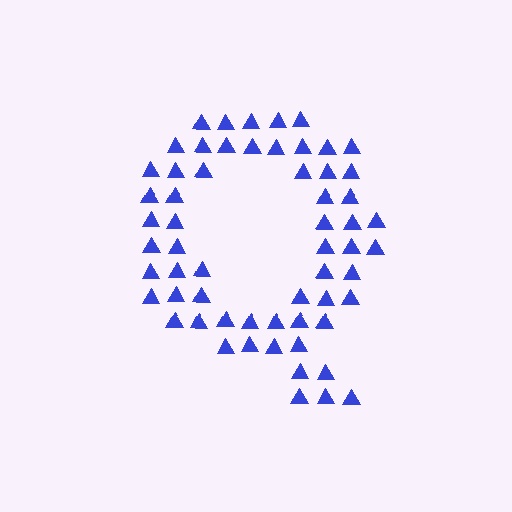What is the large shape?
The large shape is the letter Q.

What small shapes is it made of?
It is made of small triangles.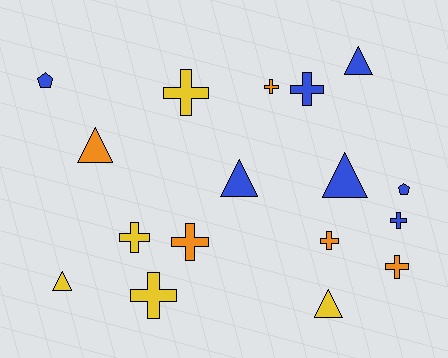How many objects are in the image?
There are 17 objects.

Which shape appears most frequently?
Cross, with 9 objects.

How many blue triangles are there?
There are 3 blue triangles.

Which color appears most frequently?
Blue, with 7 objects.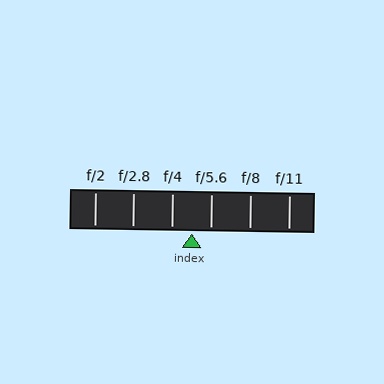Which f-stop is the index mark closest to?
The index mark is closest to f/5.6.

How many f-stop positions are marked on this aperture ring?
There are 6 f-stop positions marked.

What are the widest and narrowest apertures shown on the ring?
The widest aperture shown is f/2 and the narrowest is f/11.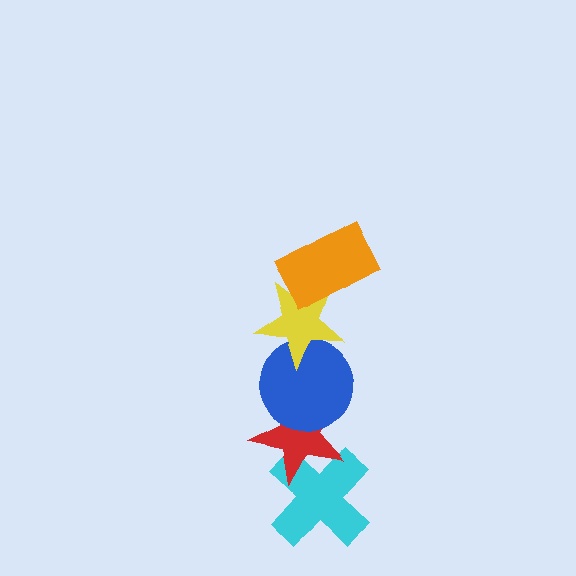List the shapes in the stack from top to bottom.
From top to bottom: the orange rectangle, the yellow star, the blue circle, the red star, the cyan cross.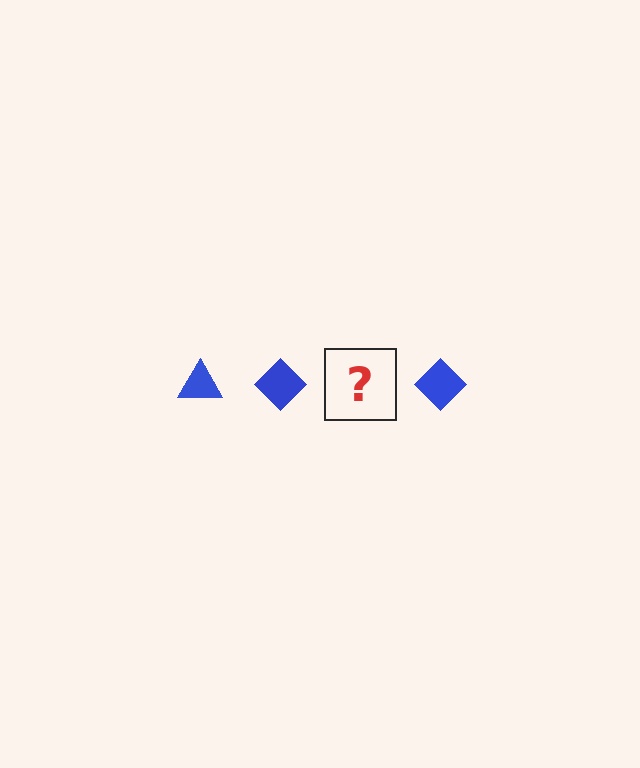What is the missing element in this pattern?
The missing element is a blue triangle.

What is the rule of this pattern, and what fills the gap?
The rule is that the pattern cycles through triangle, diamond shapes in blue. The gap should be filled with a blue triangle.